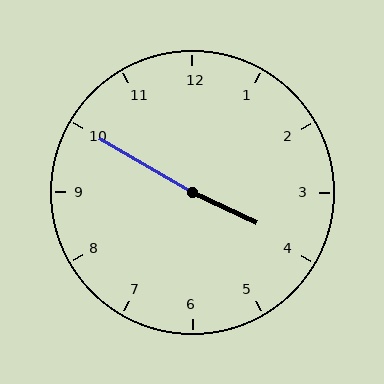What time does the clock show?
3:50.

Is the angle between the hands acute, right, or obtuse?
It is obtuse.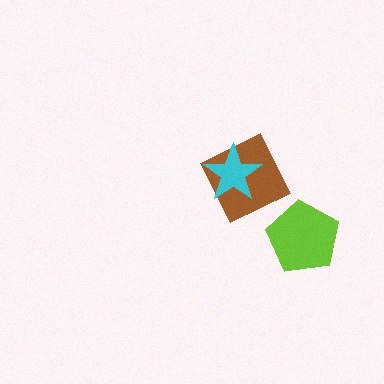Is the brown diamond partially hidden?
Yes, it is partially covered by another shape.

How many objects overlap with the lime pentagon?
0 objects overlap with the lime pentagon.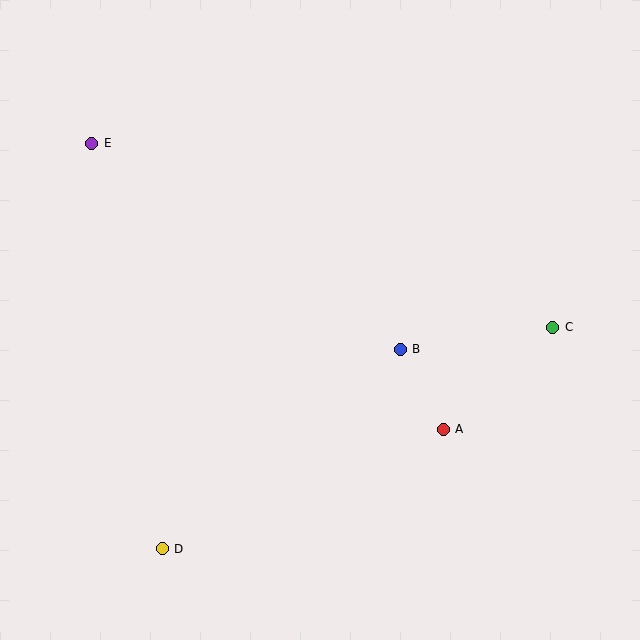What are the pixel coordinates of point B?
Point B is at (400, 349).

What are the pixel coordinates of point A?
Point A is at (443, 429).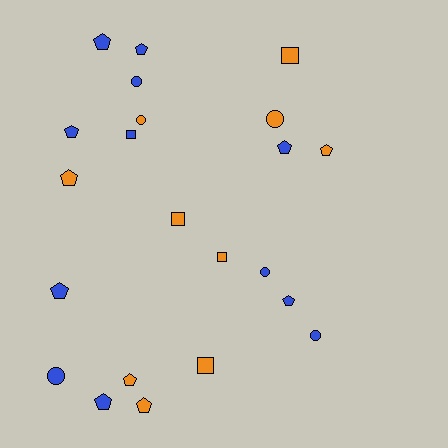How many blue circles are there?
There are 4 blue circles.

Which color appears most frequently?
Blue, with 12 objects.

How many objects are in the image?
There are 22 objects.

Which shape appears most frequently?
Pentagon, with 11 objects.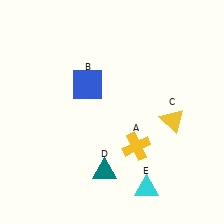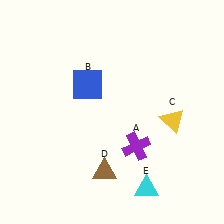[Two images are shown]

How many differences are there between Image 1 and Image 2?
There are 2 differences between the two images.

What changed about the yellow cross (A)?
In Image 1, A is yellow. In Image 2, it changed to purple.